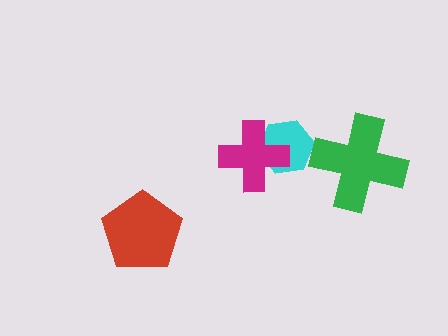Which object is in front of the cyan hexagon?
The magenta cross is in front of the cyan hexagon.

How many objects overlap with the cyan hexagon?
1 object overlaps with the cyan hexagon.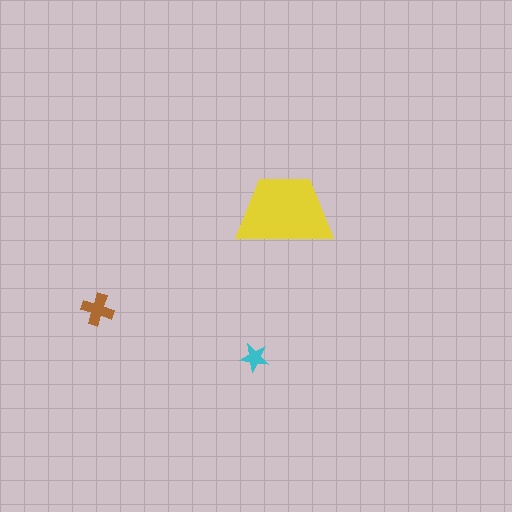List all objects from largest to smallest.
The yellow trapezoid, the brown cross, the cyan star.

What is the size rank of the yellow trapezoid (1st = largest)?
1st.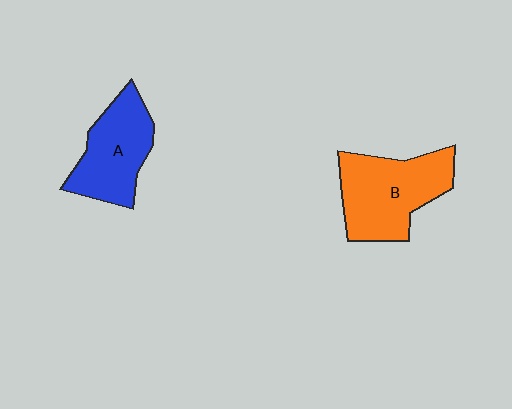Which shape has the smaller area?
Shape A (blue).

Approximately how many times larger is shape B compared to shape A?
Approximately 1.2 times.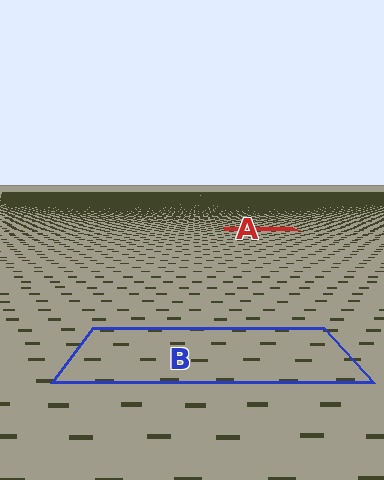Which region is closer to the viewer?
Region B is closer. The texture elements there are larger and more spread out.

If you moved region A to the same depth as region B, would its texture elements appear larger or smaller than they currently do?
They would appear larger. At a closer depth, the same texture elements are projected at a bigger on-screen size.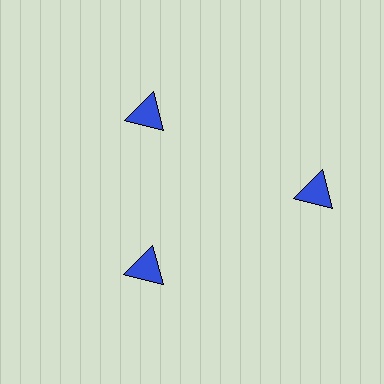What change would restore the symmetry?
The symmetry would be restored by moving it inward, back onto the ring so that all 3 triangles sit at equal angles and equal distance from the center.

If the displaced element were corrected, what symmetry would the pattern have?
It would have 3-fold rotational symmetry — the pattern would map onto itself every 120 degrees.